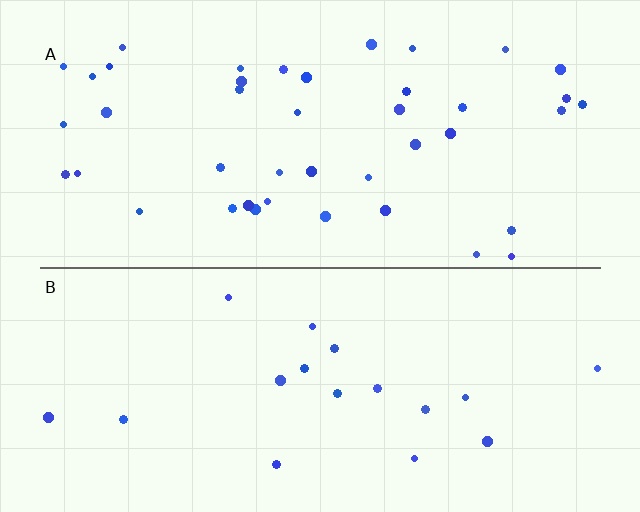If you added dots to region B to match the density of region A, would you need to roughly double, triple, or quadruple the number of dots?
Approximately double.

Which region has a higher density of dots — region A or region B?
A (the top).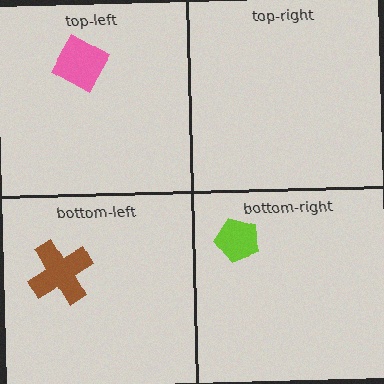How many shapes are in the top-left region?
1.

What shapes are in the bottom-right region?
The lime pentagon.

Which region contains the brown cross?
The bottom-left region.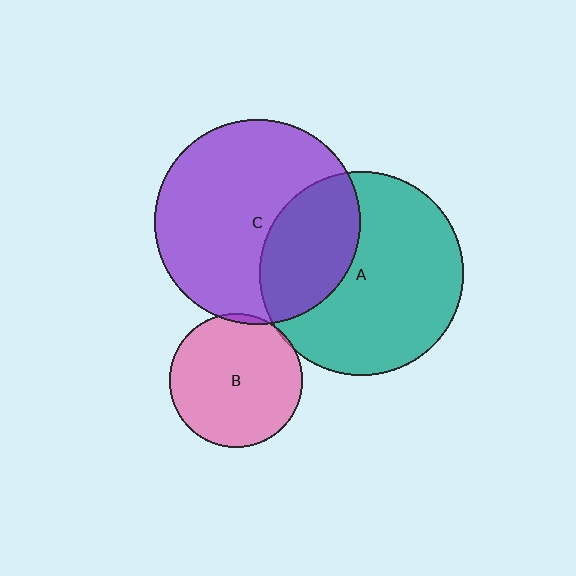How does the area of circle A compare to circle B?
Approximately 2.3 times.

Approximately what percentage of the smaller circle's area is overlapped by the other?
Approximately 5%.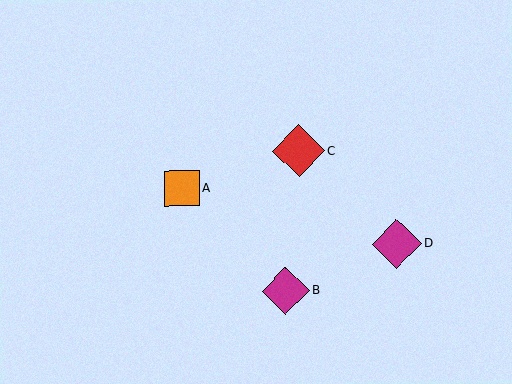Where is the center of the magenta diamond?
The center of the magenta diamond is at (286, 291).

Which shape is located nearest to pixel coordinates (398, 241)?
The magenta diamond (labeled D) at (397, 244) is nearest to that location.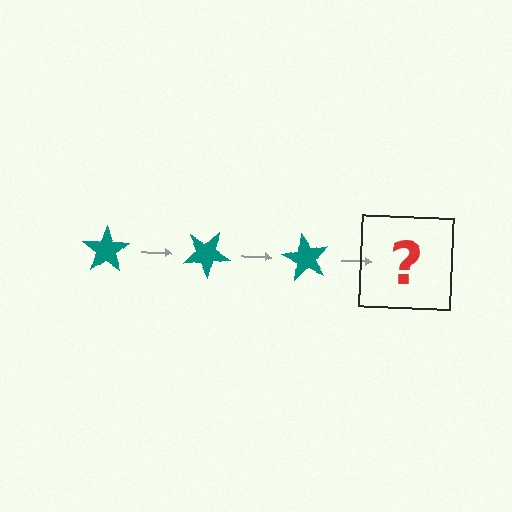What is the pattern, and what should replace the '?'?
The pattern is that the star rotates 30 degrees each step. The '?' should be a teal star rotated 90 degrees.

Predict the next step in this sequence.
The next step is a teal star rotated 90 degrees.